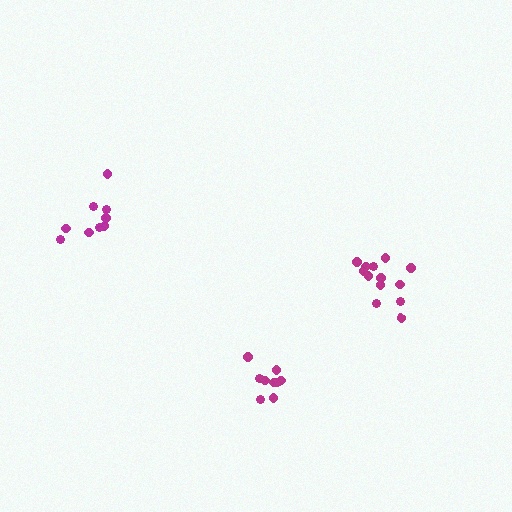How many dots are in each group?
Group 1: 13 dots, Group 2: 9 dots, Group 3: 9 dots (31 total).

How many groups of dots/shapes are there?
There are 3 groups.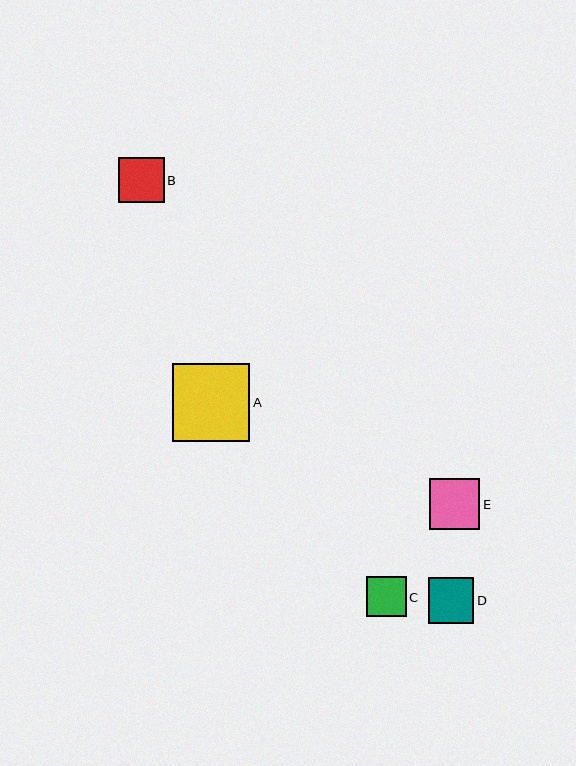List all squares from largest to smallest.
From largest to smallest: A, E, D, B, C.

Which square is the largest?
Square A is the largest with a size of approximately 78 pixels.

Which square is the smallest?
Square C is the smallest with a size of approximately 40 pixels.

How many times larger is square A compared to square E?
Square A is approximately 1.5 times the size of square E.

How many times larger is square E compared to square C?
Square E is approximately 1.3 times the size of square C.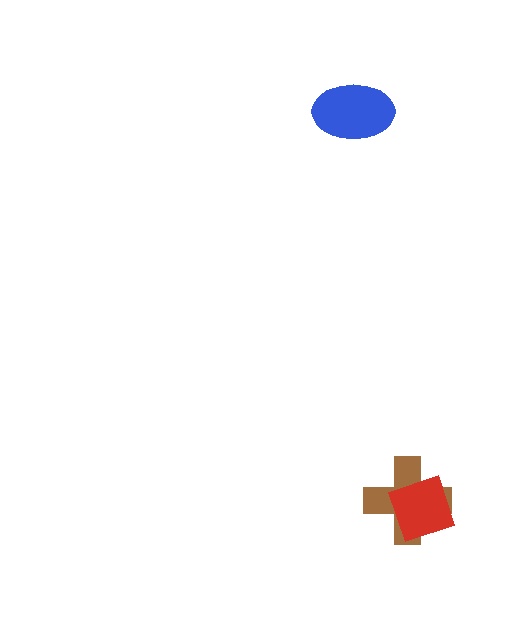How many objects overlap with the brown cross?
1 object overlaps with the brown cross.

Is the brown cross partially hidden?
Yes, it is partially covered by another shape.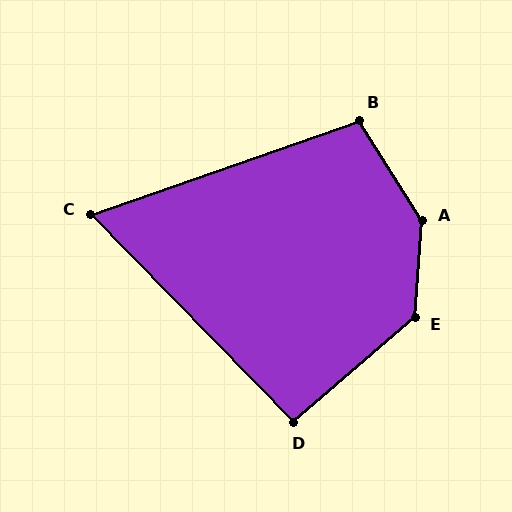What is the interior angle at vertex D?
Approximately 94 degrees (approximately right).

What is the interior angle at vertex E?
Approximately 135 degrees (obtuse).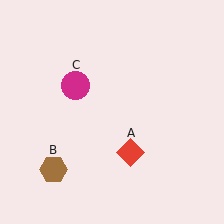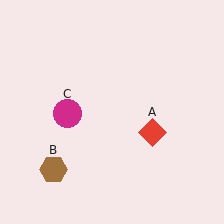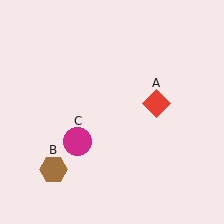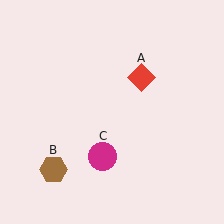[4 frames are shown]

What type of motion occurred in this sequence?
The red diamond (object A), magenta circle (object C) rotated counterclockwise around the center of the scene.